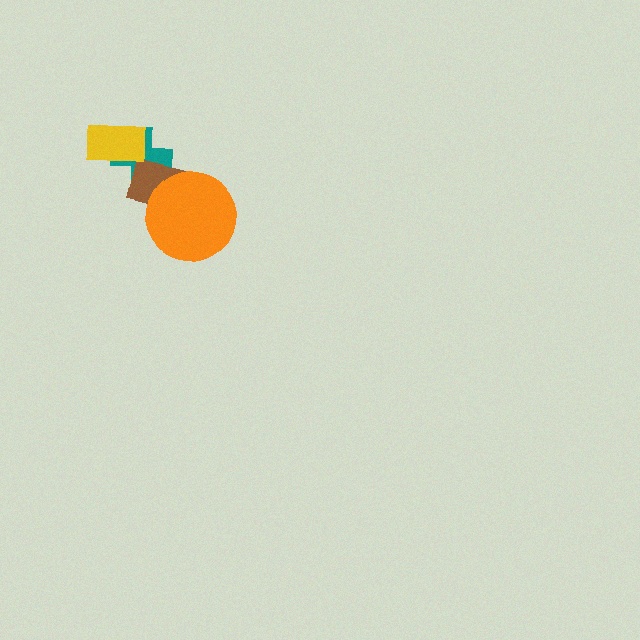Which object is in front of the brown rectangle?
The orange circle is in front of the brown rectangle.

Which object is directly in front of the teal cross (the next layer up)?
The brown rectangle is directly in front of the teal cross.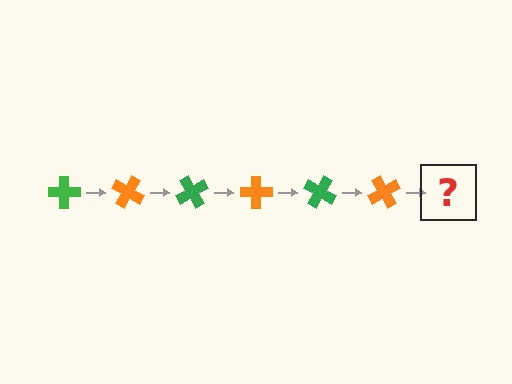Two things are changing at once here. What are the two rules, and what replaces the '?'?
The two rules are that it rotates 30 degrees each step and the color cycles through green and orange. The '?' should be a green cross, rotated 180 degrees from the start.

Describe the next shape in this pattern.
It should be a green cross, rotated 180 degrees from the start.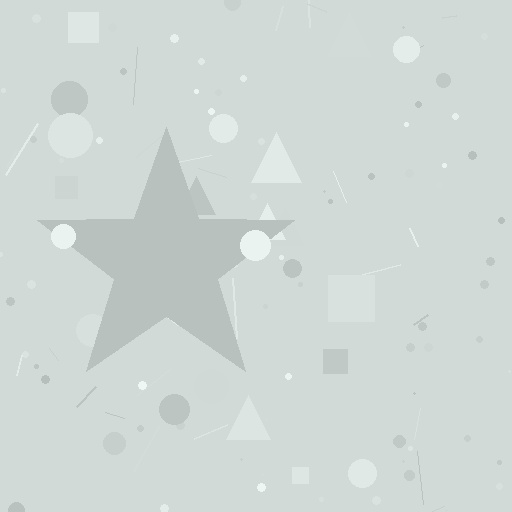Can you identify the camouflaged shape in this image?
The camouflaged shape is a star.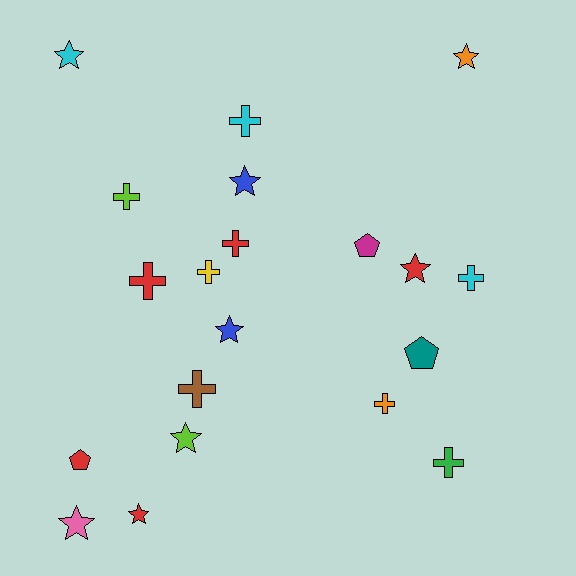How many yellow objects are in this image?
There is 1 yellow object.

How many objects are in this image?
There are 20 objects.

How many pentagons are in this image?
There are 3 pentagons.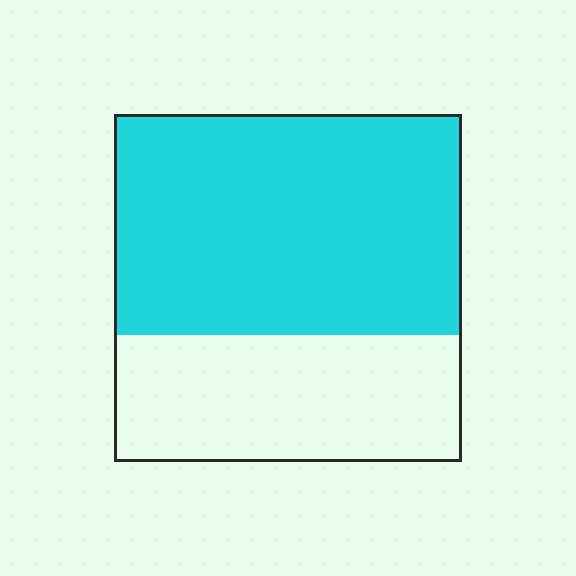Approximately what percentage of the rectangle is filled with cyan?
Approximately 65%.